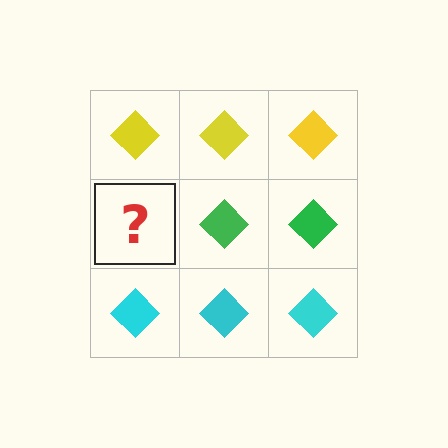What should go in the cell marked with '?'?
The missing cell should contain a green diamond.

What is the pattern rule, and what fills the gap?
The rule is that each row has a consistent color. The gap should be filled with a green diamond.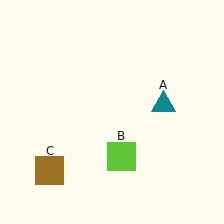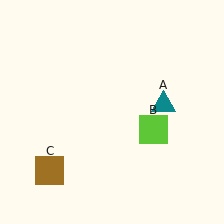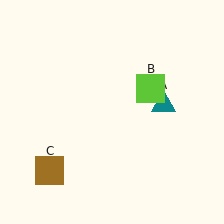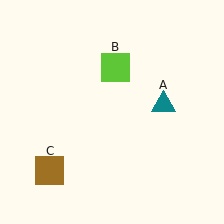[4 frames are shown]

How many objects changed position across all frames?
1 object changed position: lime square (object B).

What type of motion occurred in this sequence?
The lime square (object B) rotated counterclockwise around the center of the scene.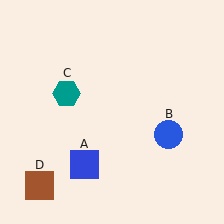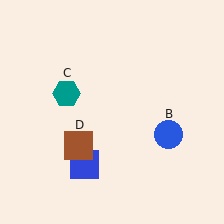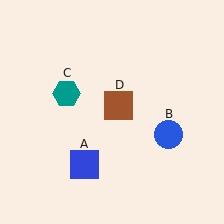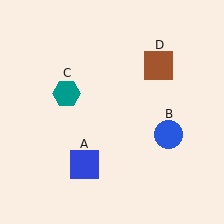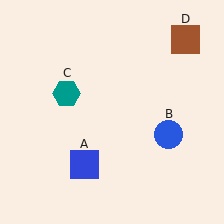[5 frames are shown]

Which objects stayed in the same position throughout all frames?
Blue square (object A) and blue circle (object B) and teal hexagon (object C) remained stationary.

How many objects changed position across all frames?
1 object changed position: brown square (object D).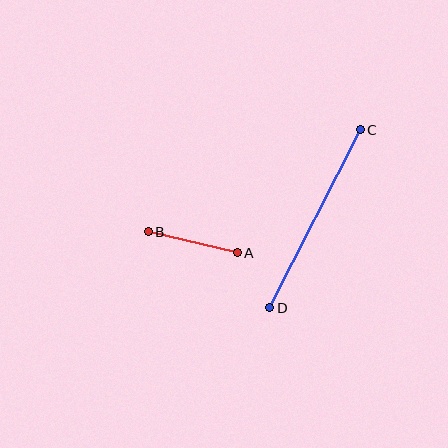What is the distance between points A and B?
The distance is approximately 91 pixels.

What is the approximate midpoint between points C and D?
The midpoint is at approximately (315, 219) pixels.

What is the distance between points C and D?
The distance is approximately 200 pixels.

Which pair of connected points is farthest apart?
Points C and D are farthest apart.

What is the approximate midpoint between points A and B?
The midpoint is at approximately (193, 242) pixels.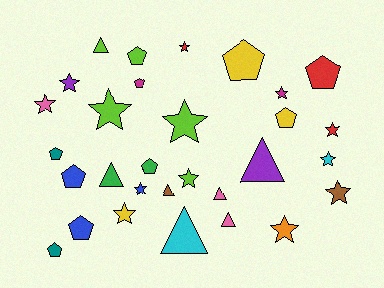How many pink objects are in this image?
There are 3 pink objects.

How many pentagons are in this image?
There are 10 pentagons.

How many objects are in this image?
There are 30 objects.